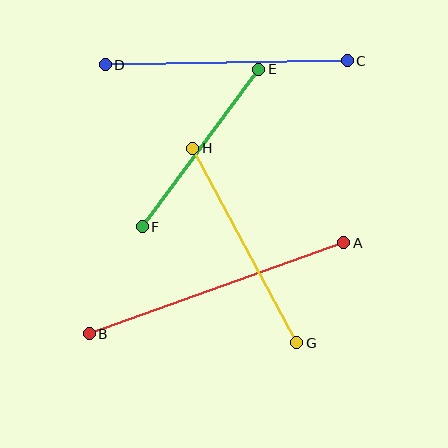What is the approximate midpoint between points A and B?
The midpoint is at approximately (217, 288) pixels.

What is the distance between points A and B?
The distance is approximately 270 pixels.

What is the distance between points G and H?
The distance is approximately 221 pixels.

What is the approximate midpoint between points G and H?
The midpoint is at approximately (245, 246) pixels.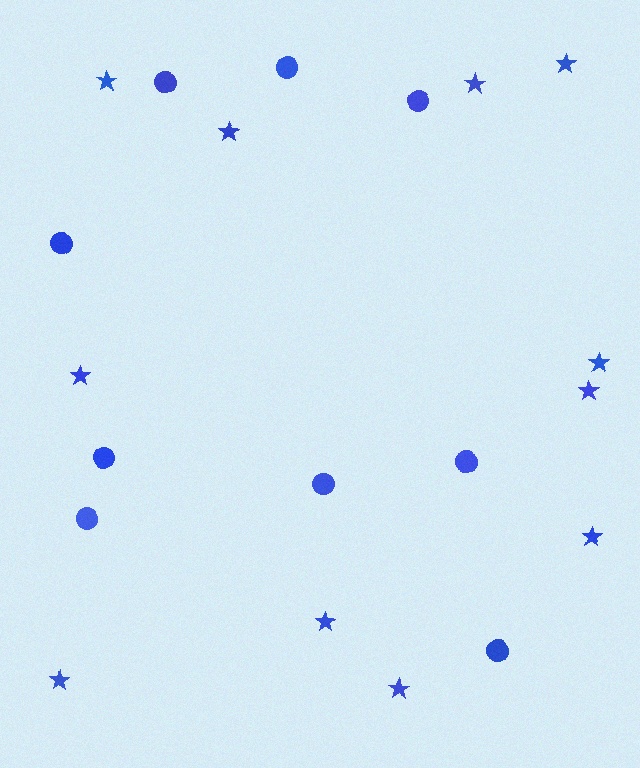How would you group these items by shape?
There are 2 groups: one group of circles (9) and one group of stars (11).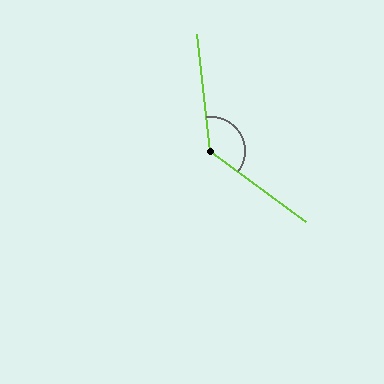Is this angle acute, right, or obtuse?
It is obtuse.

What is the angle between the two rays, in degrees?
Approximately 133 degrees.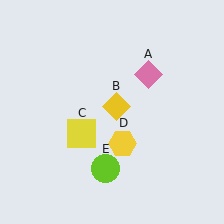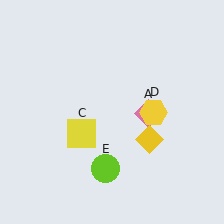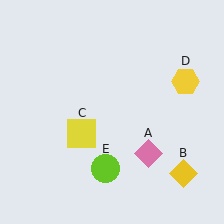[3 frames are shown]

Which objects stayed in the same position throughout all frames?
Yellow square (object C) and lime circle (object E) remained stationary.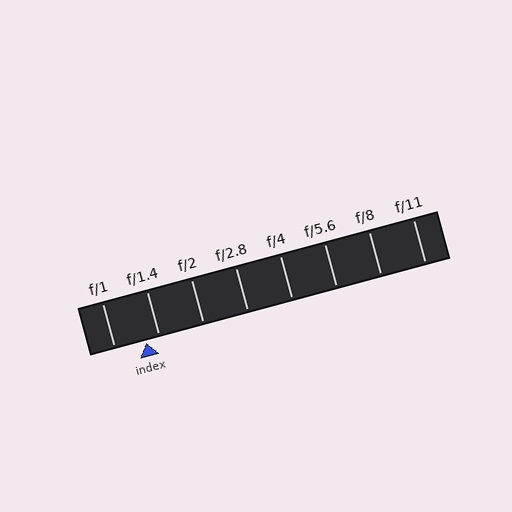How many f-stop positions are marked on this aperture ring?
There are 8 f-stop positions marked.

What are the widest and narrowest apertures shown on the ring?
The widest aperture shown is f/1 and the narrowest is f/11.